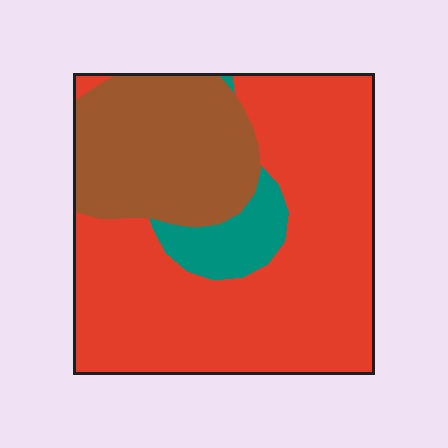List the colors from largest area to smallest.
From largest to smallest: red, brown, teal.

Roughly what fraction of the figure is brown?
Brown covers around 30% of the figure.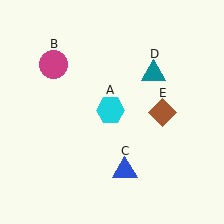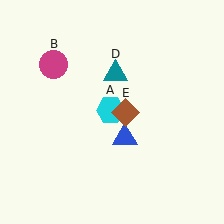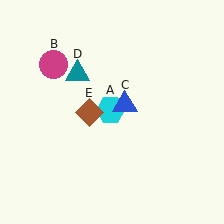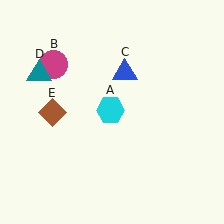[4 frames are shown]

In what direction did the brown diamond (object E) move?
The brown diamond (object E) moved left.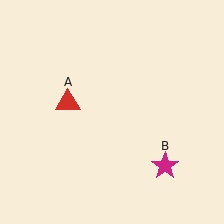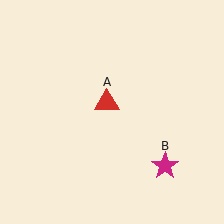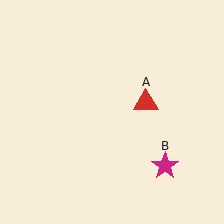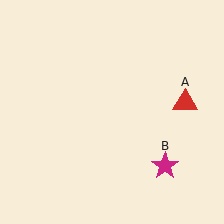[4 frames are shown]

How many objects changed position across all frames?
1 object changed position: red triangle (object A).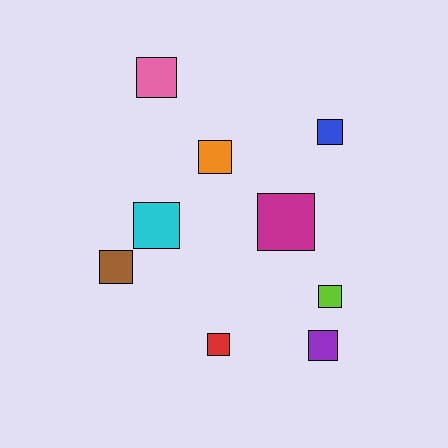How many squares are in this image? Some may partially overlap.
There are 9 squares.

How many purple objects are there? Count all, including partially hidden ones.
There is 1 purple object.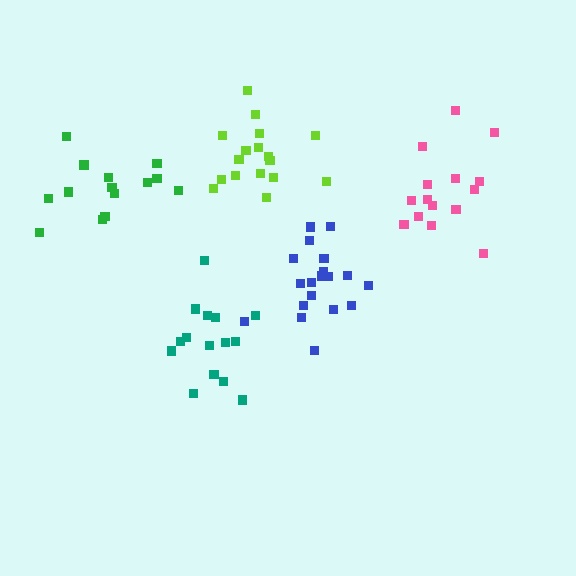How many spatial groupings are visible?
There are 5 spatial groupings.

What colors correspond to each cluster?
The clusters are colored: pink, blue, green, teal, lime.